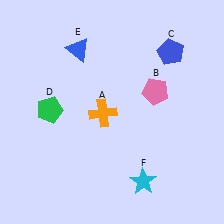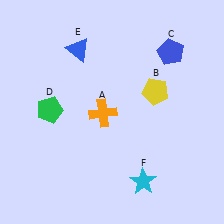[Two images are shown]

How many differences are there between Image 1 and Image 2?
There is 1 difference between the two images.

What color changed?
The pentagon (B) changed from pink in Image 1 to yellow in Image 2.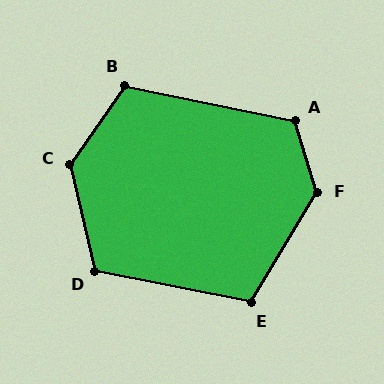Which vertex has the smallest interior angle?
E, at approximately 110 degrees.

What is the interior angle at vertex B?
Approximately 114 degrees (obtuse).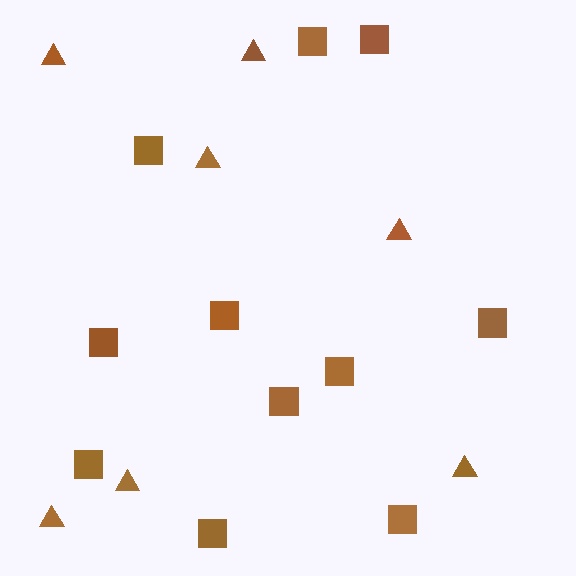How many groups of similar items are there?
There are 2 groups: one group of triangles (7) and one group of squares (11).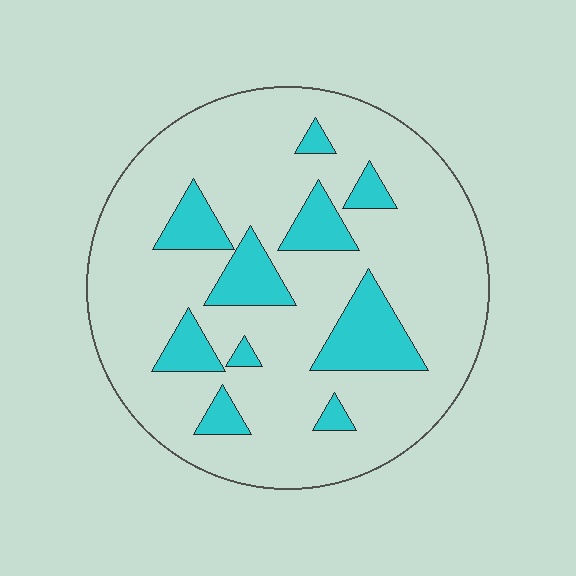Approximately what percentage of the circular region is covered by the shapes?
Approximately 20%.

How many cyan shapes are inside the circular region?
10.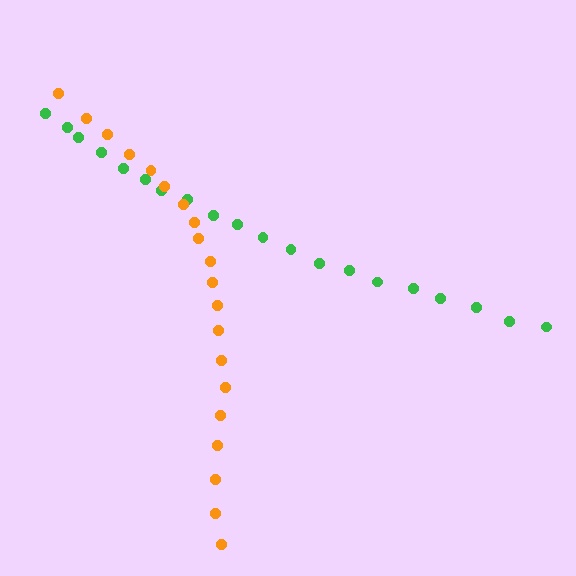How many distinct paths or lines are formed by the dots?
There are 2 distinct paths.